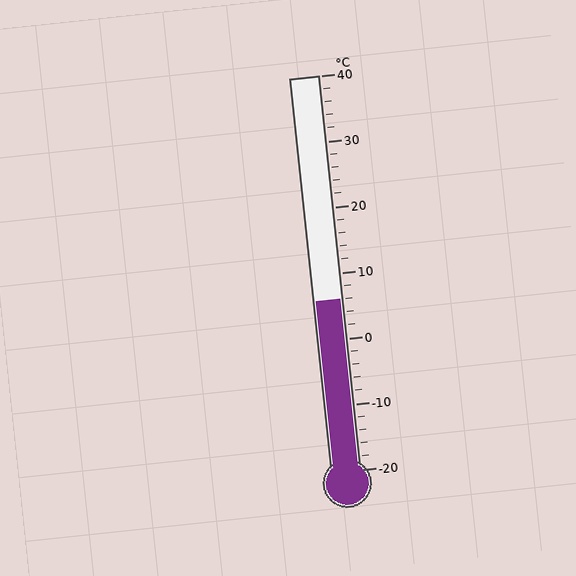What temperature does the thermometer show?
The thermometer shows approximately 6°C.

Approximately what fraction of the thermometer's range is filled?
The thermometer is filled to approximately 45% of its range.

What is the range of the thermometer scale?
The thermometer scale ranges from -20°C to 40°C.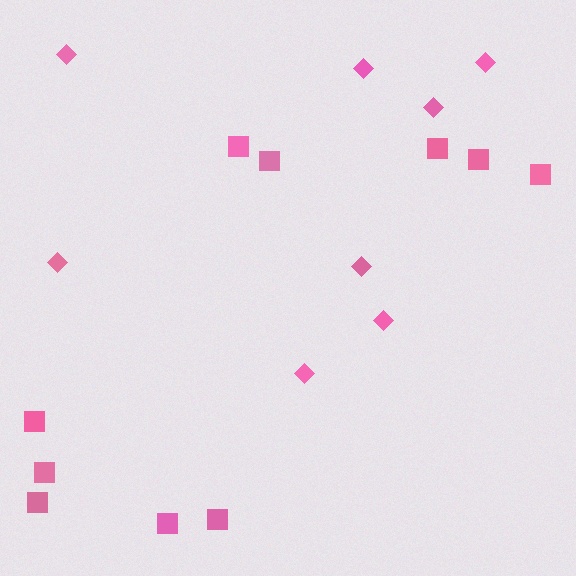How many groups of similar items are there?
There are 2 groups: one group of diamonds (8) and one group of squares (10).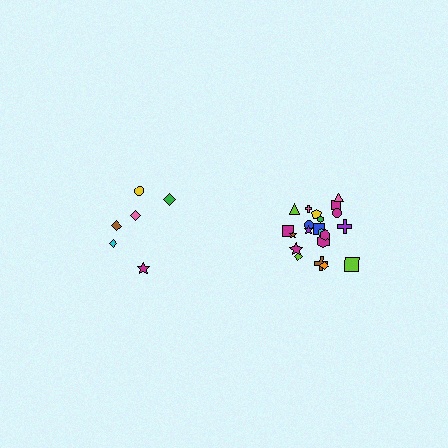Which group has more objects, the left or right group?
The right group.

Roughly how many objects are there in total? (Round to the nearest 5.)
Roughly 30 objects in total.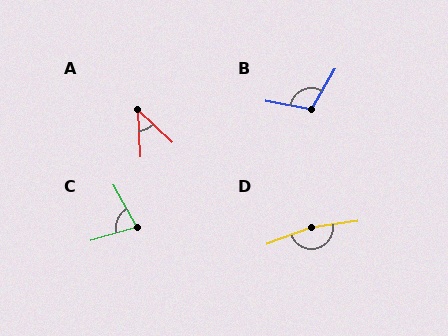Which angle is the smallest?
A, at approximately 43 degrees.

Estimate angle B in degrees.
Approximately 109 degrees.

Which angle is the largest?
D, at approximately 168 degrees.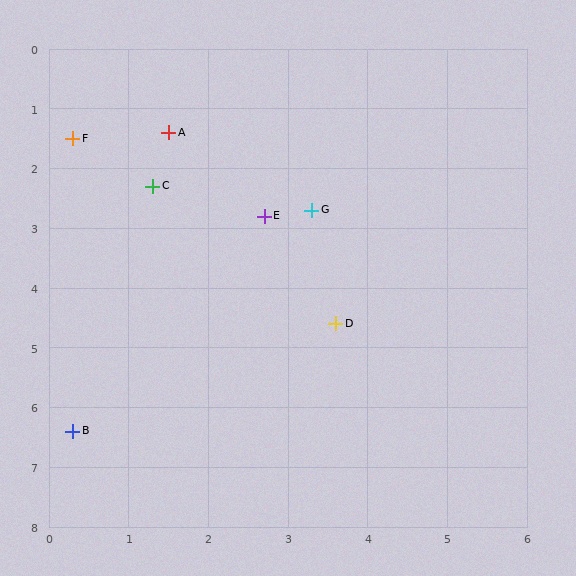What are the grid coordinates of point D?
Point D is at approximately (3.6, 4.6).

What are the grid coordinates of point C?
Point C is at approximately (1.3, 2.3).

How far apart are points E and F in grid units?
Points E and F are about 2.7 grid units apart.